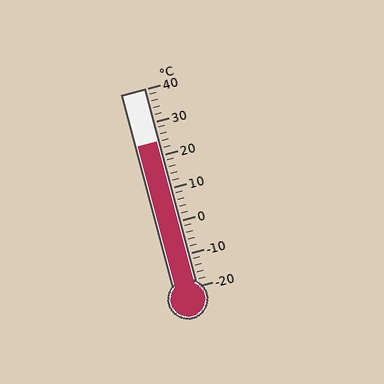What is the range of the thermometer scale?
The thermometer scale ranges from -20°C to 40°C.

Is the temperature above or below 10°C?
The temperature is above 10°C.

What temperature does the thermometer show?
The thermometer shows approximately 24°C.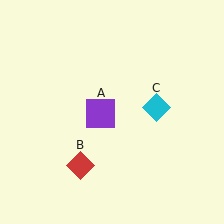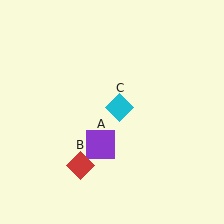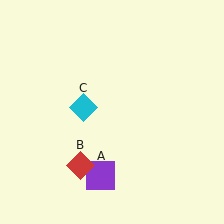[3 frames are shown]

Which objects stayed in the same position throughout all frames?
Red diamond (object B) remained stationary.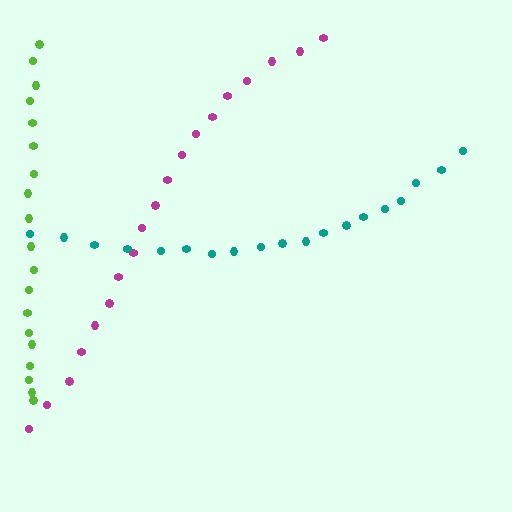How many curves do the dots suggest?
There are 3 distinct paths.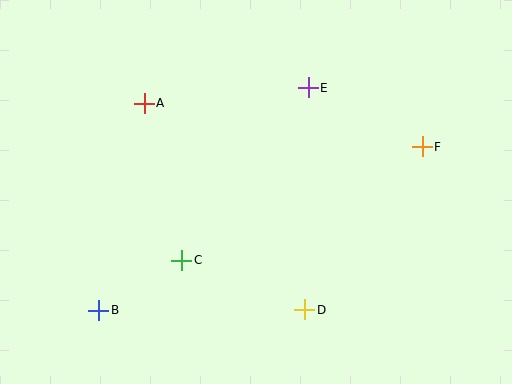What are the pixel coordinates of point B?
Point B is at (99, 310).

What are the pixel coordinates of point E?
Point E is at (308, 88).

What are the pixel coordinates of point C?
Point C is at (182, 260).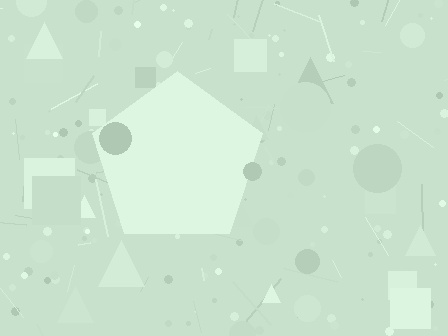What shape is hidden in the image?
A pentagon is hidden in the image.